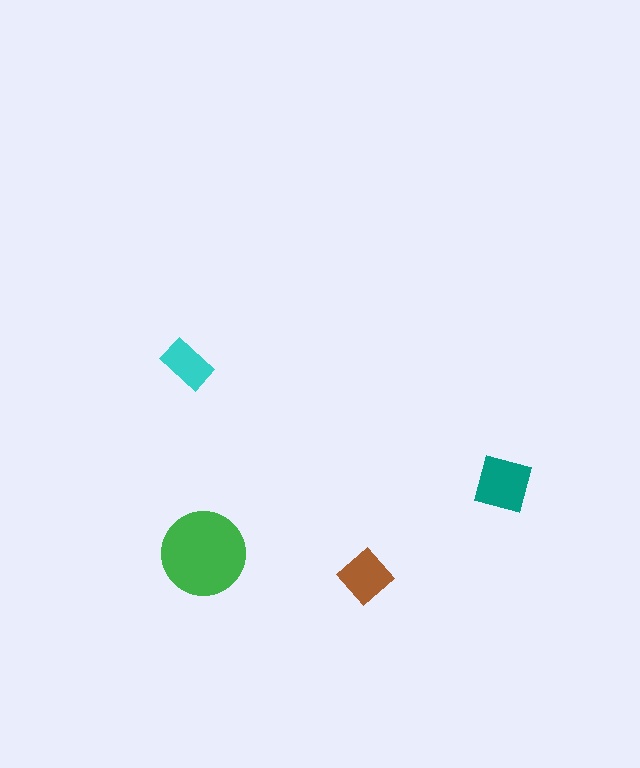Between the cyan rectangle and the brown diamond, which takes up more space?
The brown diamond.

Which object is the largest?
The green circle.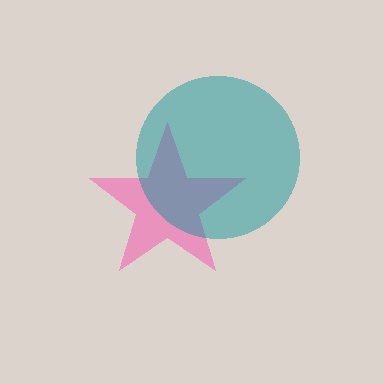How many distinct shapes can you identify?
There are 2 distinct shapes: a pink star, a teal circle.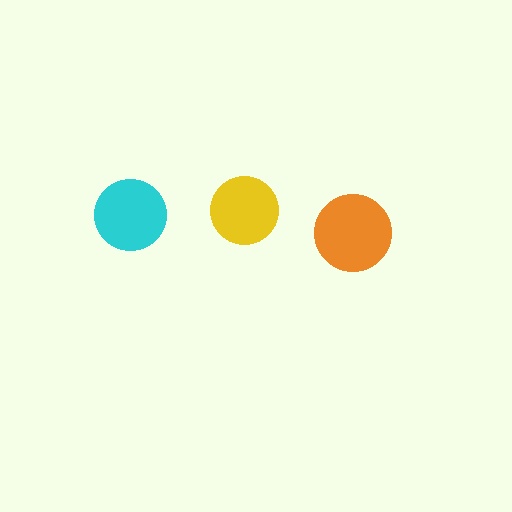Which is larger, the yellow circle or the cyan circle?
The cyan one.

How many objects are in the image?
There are 3 objects in the image.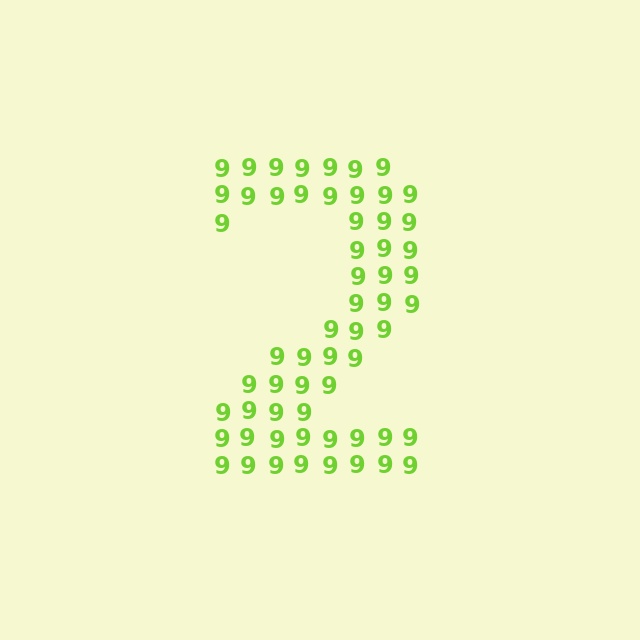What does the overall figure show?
The overall figure shows the digit 2.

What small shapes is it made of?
It is made of small digit 9's.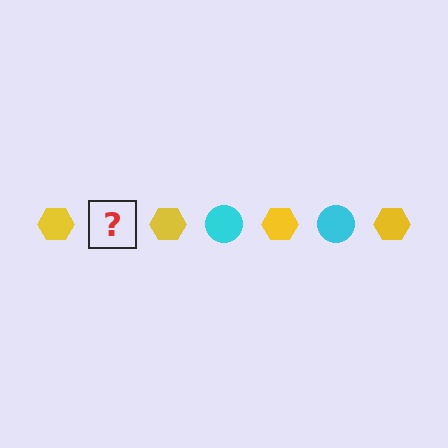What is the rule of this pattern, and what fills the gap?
The rule is that the pattern alternates between yellow hexagon and cyan circle. The gap should be filled with a cyan circle.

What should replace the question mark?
The question mark should be replaced with a cyan circle.